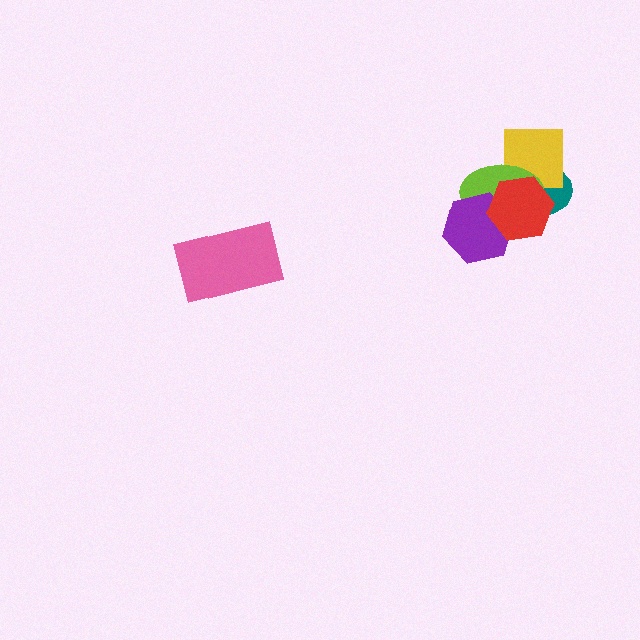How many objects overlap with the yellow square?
3 objects overlap with the yellow square.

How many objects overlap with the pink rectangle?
0 objects overlap with the pink rectangle.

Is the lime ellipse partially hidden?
Yes, it is partially covered by another shape.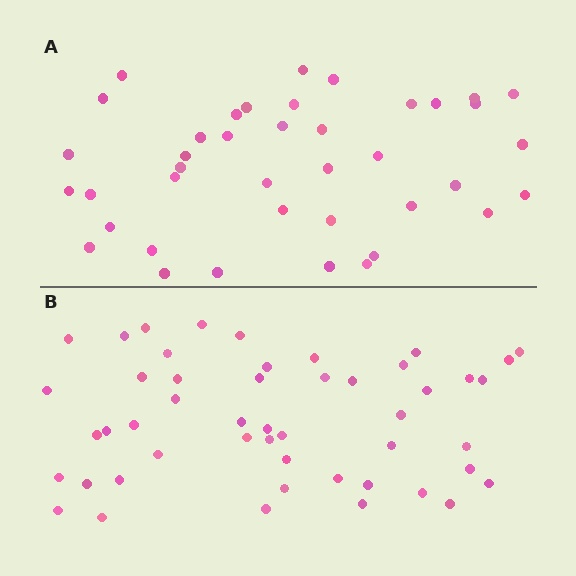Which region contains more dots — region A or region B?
Region B (the bottom region) has more dots.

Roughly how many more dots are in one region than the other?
Region B has roughly 8 or so more dots than region A.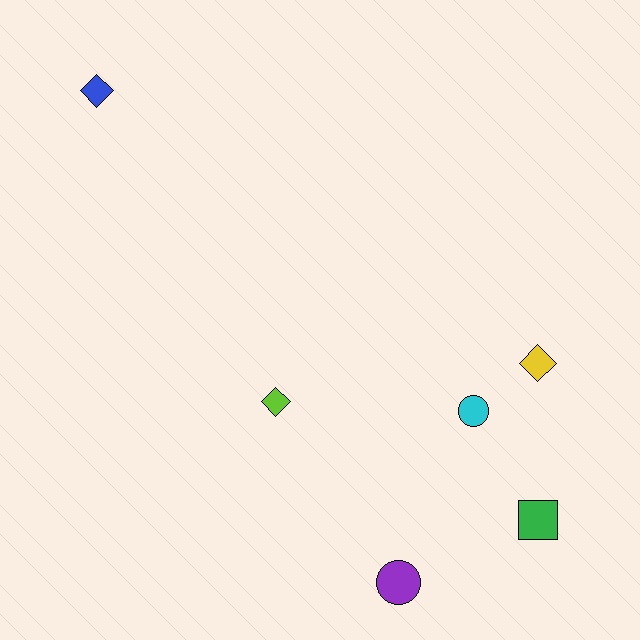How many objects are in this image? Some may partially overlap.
There are 6 objects.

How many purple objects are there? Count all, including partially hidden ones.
There is 1 purple object.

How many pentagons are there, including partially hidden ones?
There are no pentagons.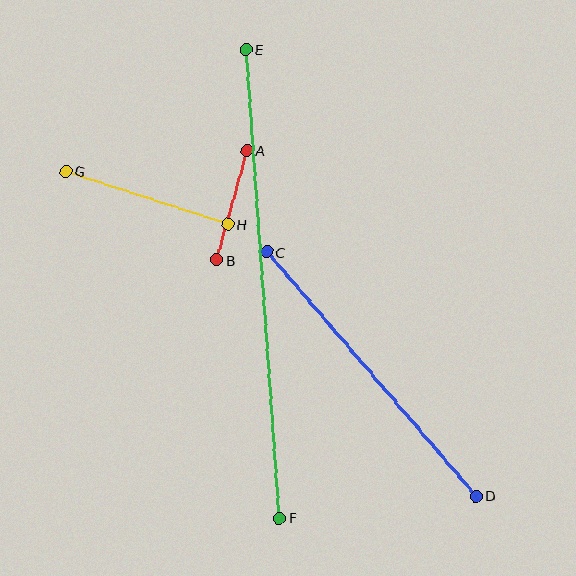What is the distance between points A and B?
The distance is approximately 113 pixels.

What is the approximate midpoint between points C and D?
The midpoint is at approximately (371, 374) pixels.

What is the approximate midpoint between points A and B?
The midpoint is at approximately (232, 205) pixels.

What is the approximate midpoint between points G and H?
The midpoint is at approximately (147, 198) pixels.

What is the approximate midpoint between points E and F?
The midpoint is at approximately (263, 284) pixels.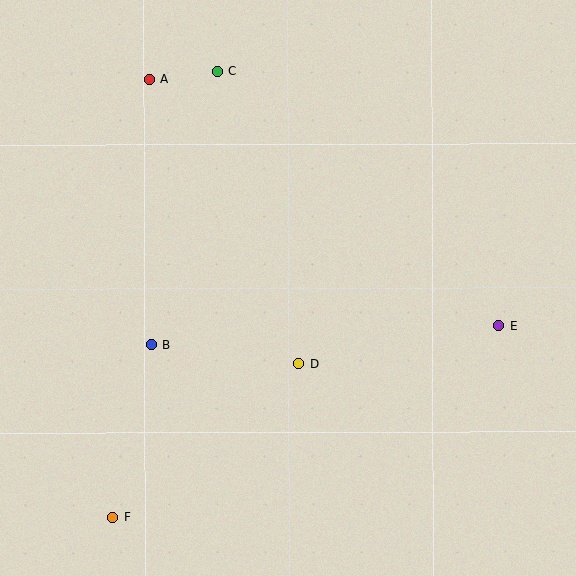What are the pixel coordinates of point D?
Point D is at (299, 364).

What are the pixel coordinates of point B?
Point B is at (152, 345).